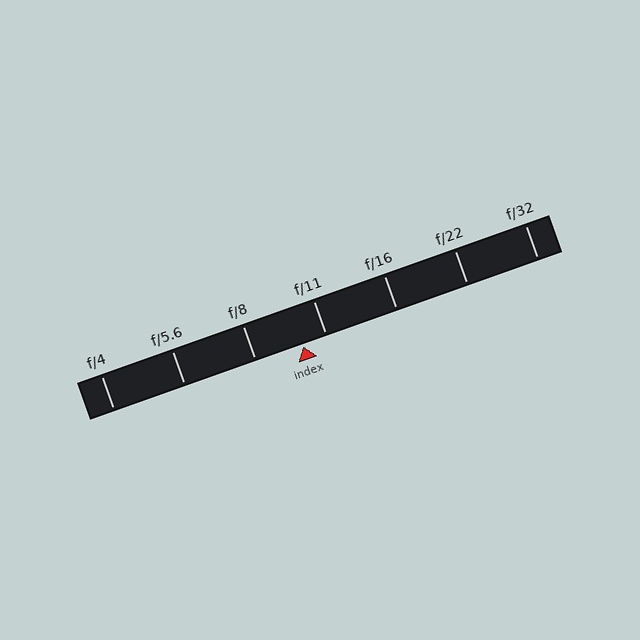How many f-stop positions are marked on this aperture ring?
There are 7 f-stop positions marked.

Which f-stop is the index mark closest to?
The index mark is closest to f/11.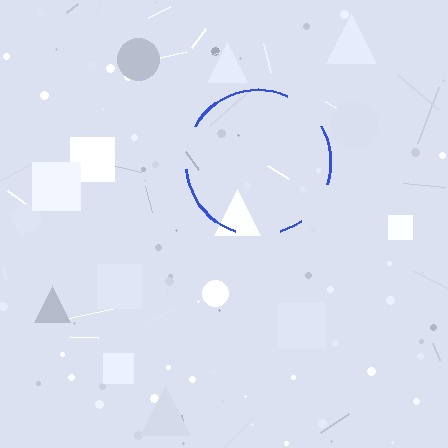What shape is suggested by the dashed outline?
The dashed outline suggests a circle.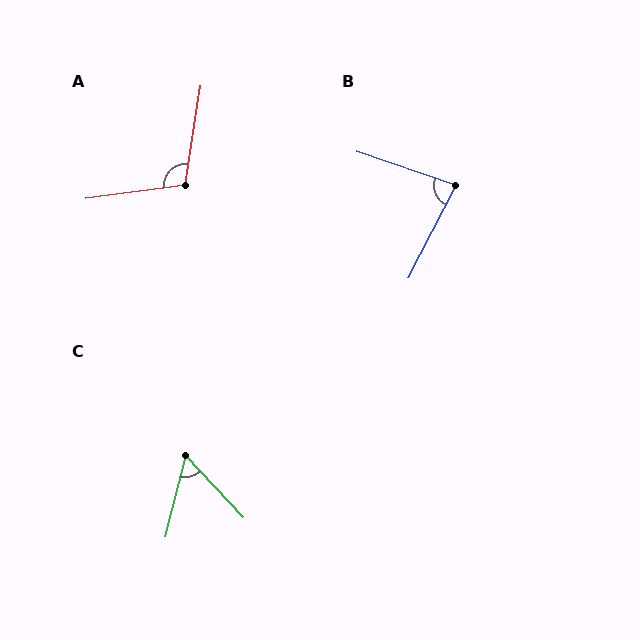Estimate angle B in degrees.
Approximately 82 degrees.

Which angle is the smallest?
C, at approximately 57 degrees.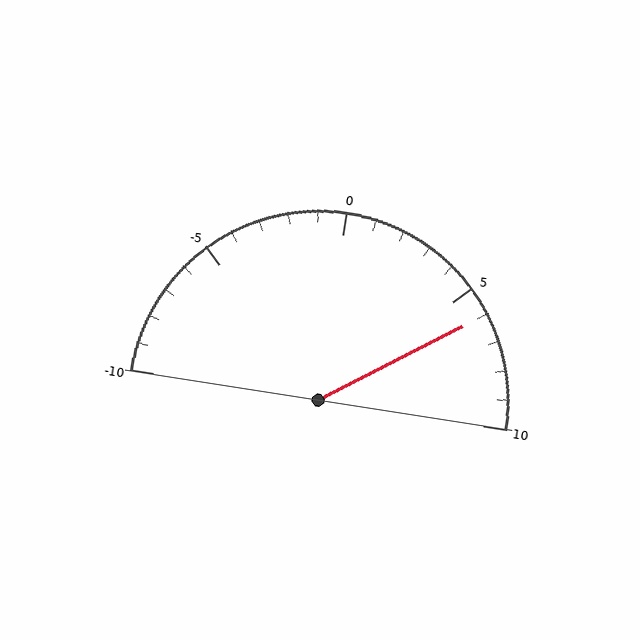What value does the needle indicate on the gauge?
The needle indicates approximately 6.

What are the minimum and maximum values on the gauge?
The gauge ranges from -10 to 10.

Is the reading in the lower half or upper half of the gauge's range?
The reading is in the upper half of the range (-10 to 10).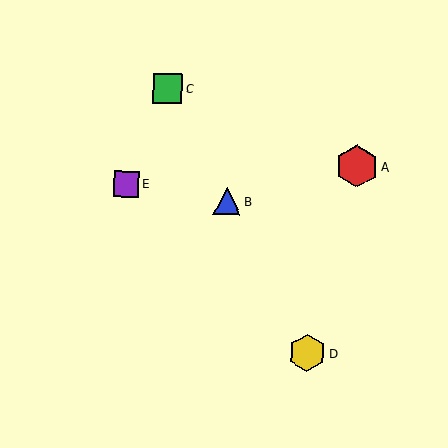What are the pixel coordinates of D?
Object D is at (307, 353).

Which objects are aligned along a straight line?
Objects B, C, D are aligned along a straight line.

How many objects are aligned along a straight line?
3 objects (B, C, D) are aligned along a straight line.